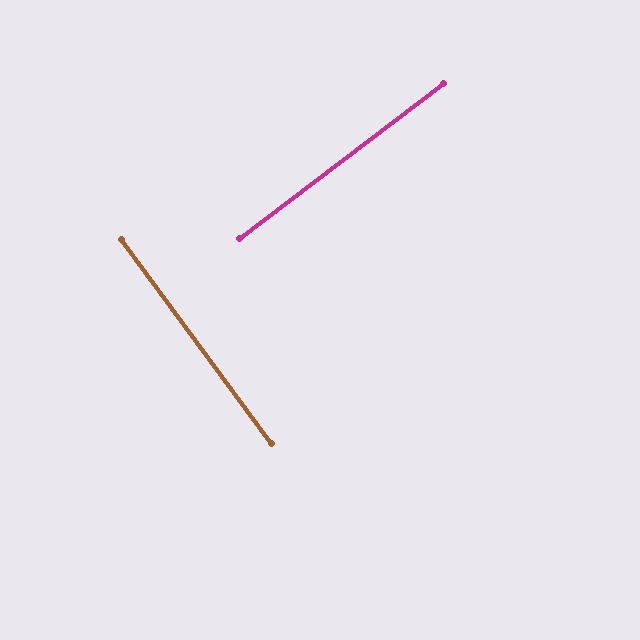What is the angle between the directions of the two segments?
Approximately 89 degrees.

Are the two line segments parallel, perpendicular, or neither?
Perpendicular — they meet at approximately 89°.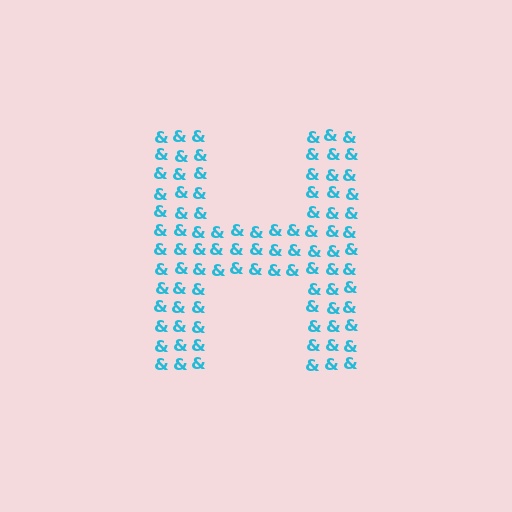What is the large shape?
The large shape is the letter H.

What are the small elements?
The small elements are ampersands.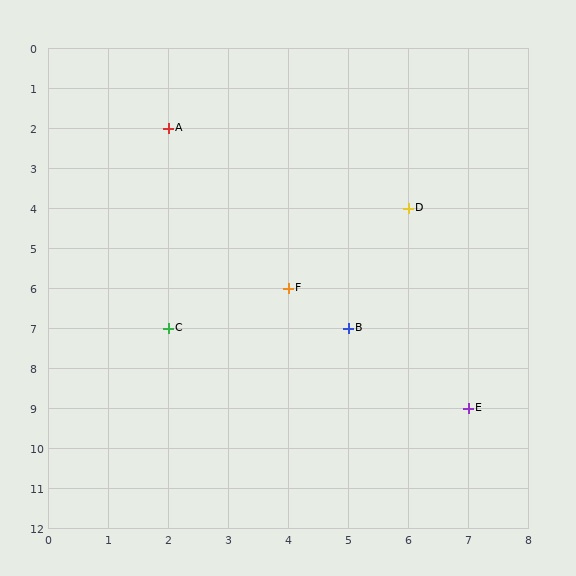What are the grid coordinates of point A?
Point A is at grid coordinates (2, 2).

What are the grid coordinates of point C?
Point C is at grid coordinates (2, 7).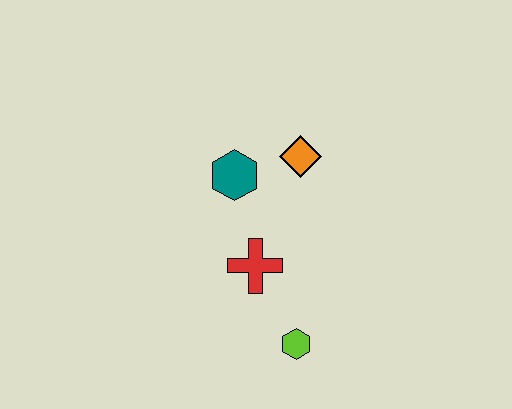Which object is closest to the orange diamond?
The teal hexagon is closest to the orange diamond.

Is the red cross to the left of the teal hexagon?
No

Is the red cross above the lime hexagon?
Yes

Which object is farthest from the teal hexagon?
The lime hexagon is farthest from the teal hexagon.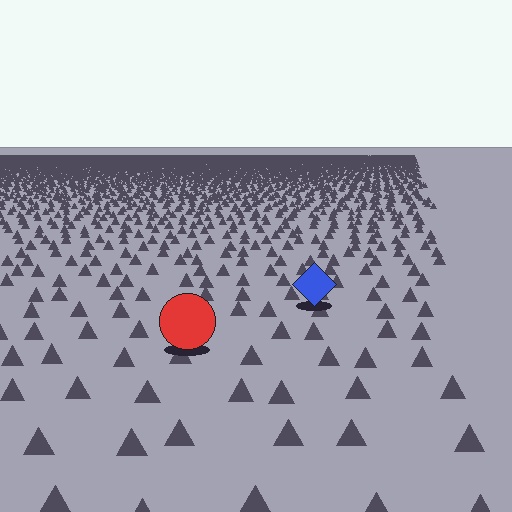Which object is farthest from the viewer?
The blue diamond is farthest from the viewer. It appears smaller and the ground texture around it is denser.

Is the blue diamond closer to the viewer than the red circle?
No. The red circle is closer — you can tell from the texture gradient: the ground texture is coarser near it.